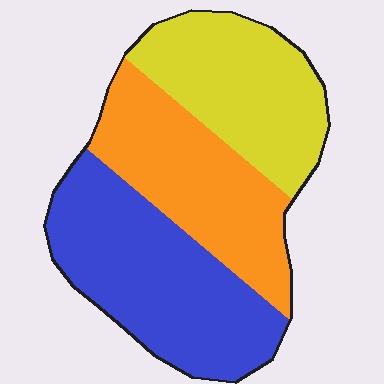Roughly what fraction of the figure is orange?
Orange covers about 30% of the figure.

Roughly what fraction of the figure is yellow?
Yellow takes up about one third (1/3) of the figure.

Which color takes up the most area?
Blue, at roughly 40%.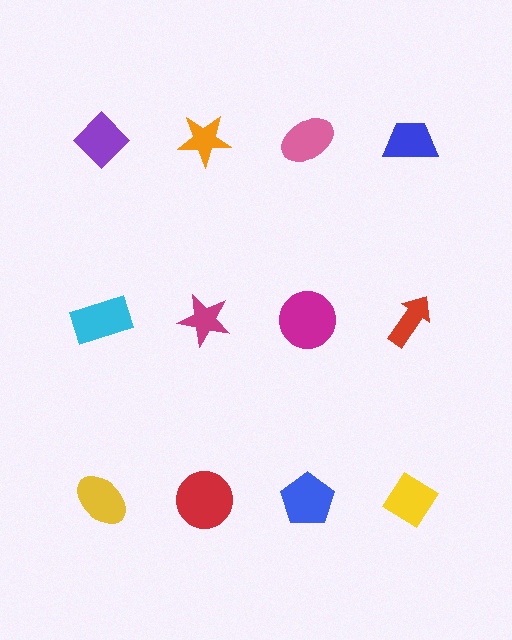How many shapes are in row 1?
4 shapes.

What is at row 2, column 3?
A magenta circle.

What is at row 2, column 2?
A magenta star.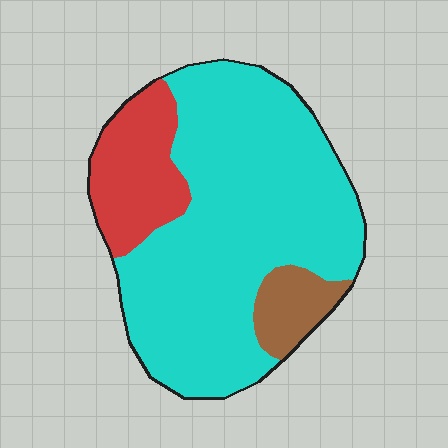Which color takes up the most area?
Cyan, at roughly 75%.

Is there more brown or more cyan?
Cyan.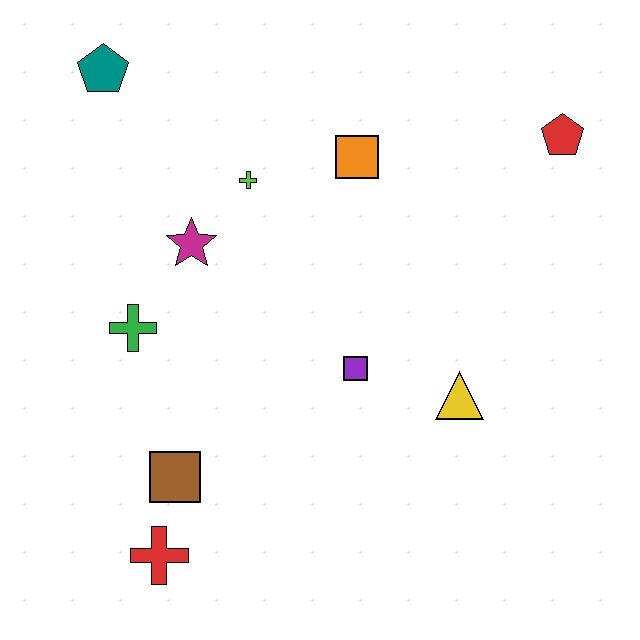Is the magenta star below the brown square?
No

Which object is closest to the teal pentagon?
The lime cross is closest to the teal pentagon.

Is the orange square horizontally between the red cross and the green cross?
No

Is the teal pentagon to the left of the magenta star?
Yes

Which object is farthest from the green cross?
The red pentagon is farthest from the green cross.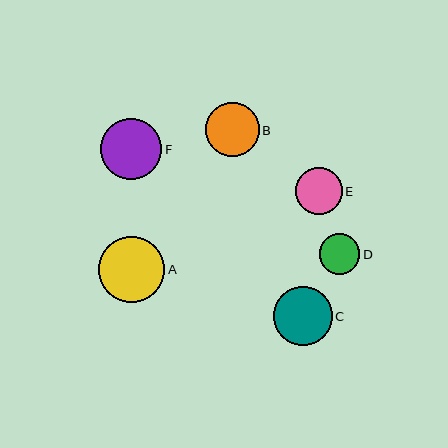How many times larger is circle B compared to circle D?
Circle B is approximately 1.3 times the size of circle D.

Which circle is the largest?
Circle A is the largest with a size of approximately 66 pixels.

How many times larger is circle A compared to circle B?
Circle A is approximately 1.2 times the size of circle B.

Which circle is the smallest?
Circle D is the smallest with a size of approximately 41 pixels.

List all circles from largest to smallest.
From largest to smallest: A, F, C, B, E, D.